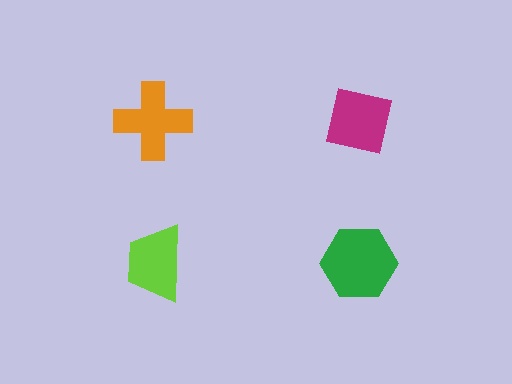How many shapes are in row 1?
2 shapes.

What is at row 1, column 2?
A magenta square.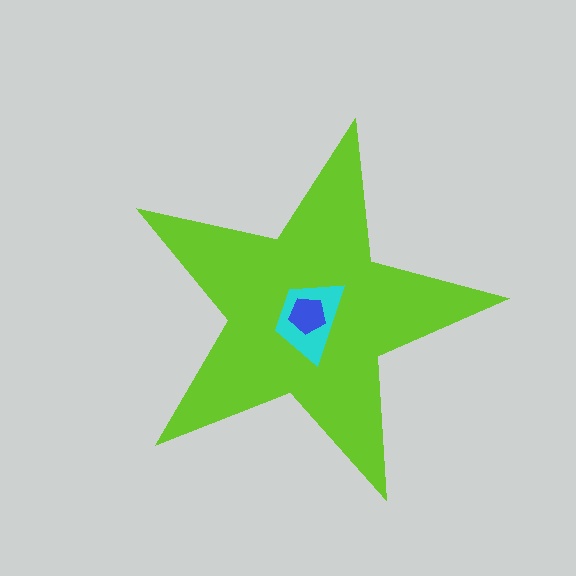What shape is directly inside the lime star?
The cyan trapezoid.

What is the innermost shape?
The blue pentagon.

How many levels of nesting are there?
3.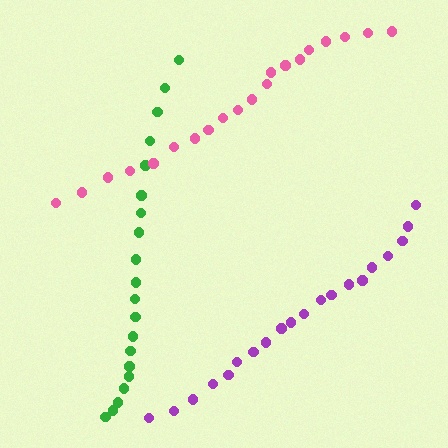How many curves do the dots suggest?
There are 3 distinct paths.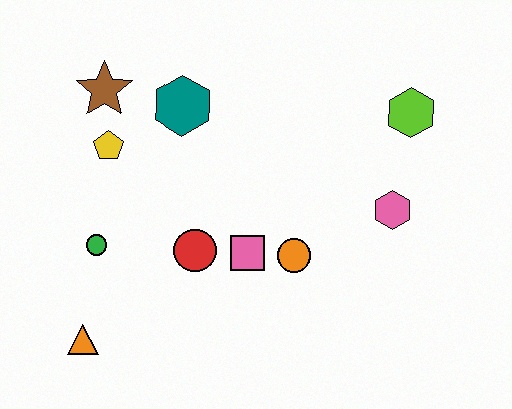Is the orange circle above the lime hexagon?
No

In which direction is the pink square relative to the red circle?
The pink square is to the right of the red circle.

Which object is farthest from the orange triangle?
The lime hexagon is farthest from the orange triangle.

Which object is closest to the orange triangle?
The green circle is closest to the orange triangle.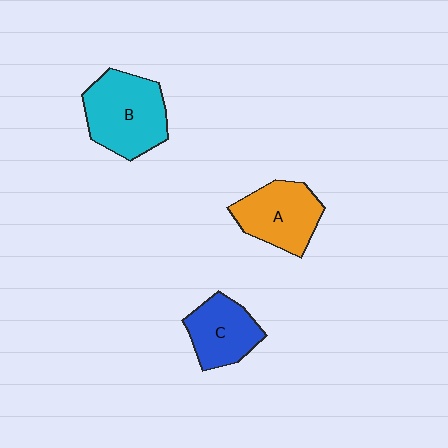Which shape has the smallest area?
Shape C (blue).